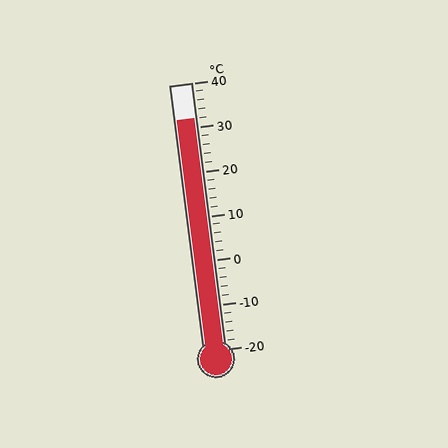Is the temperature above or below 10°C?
The temperature is above 10°C.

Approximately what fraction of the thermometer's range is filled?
The thermometer is filled to approximately 85% of its range.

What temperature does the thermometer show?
The thermometer shows approximately 32°C.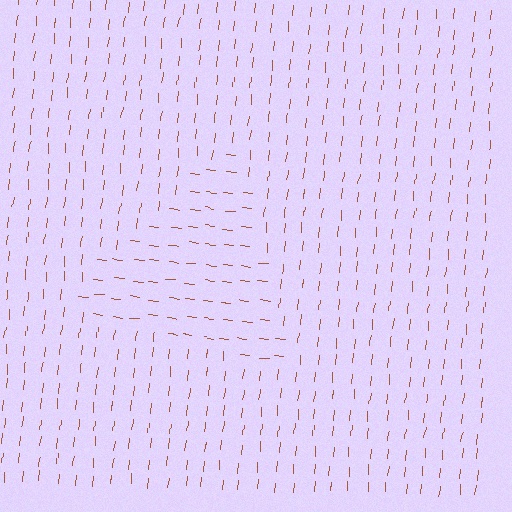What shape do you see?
I see a triangle.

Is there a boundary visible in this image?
Yes, there is a texture boundary formed by a change in line orientation.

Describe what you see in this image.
The image is filled with small brown line segments. A triangle region in the image has lines oriented differently from the surrounding lines, creating a visible texture boundary.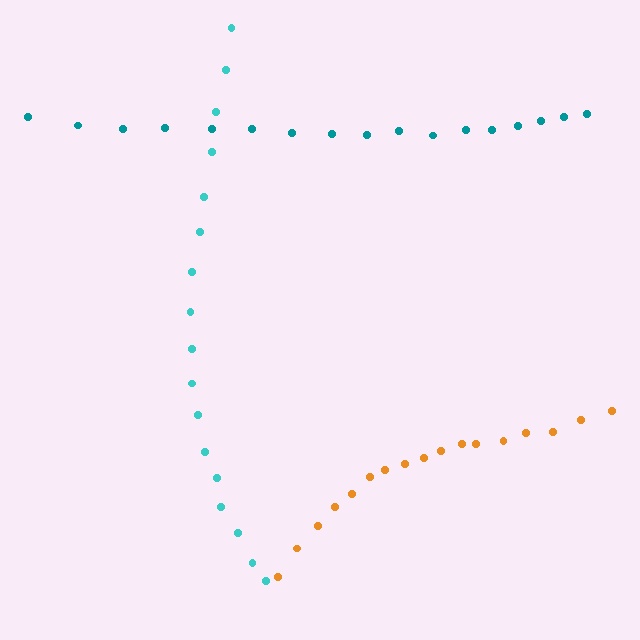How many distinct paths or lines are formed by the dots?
There are 3 distinct paths.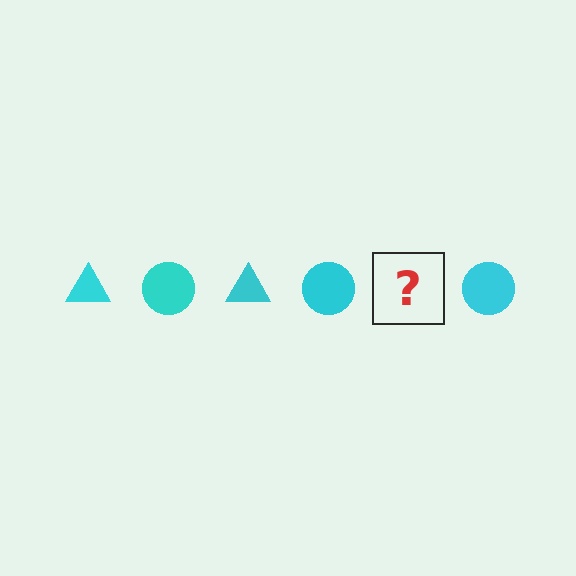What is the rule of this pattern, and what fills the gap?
The rule is that the pattern cycles through triangle, circle shapes in cyan. The gap should be filled with a cyan triangle.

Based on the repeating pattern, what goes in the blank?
The blank should be a cyan triangle.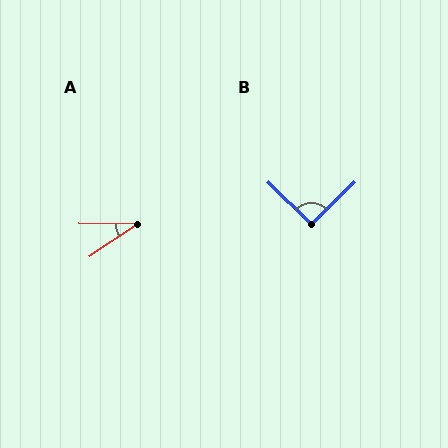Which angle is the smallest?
A, at approximately 34 degrees.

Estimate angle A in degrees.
Approximately 34 degrees.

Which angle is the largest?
B, at approximately 91 degrees.